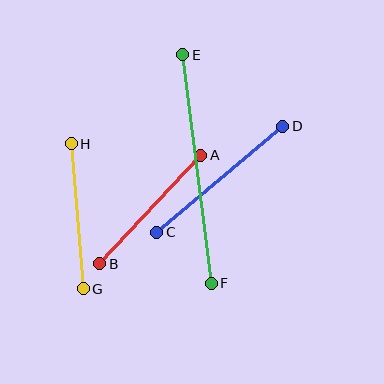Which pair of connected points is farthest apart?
Points E and F are farthest apart.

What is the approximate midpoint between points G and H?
The midpoint is at approximately (77, 216) pixels.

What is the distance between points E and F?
The distance is approximately 230 pixels.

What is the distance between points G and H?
The distance is approximately 145 pixels.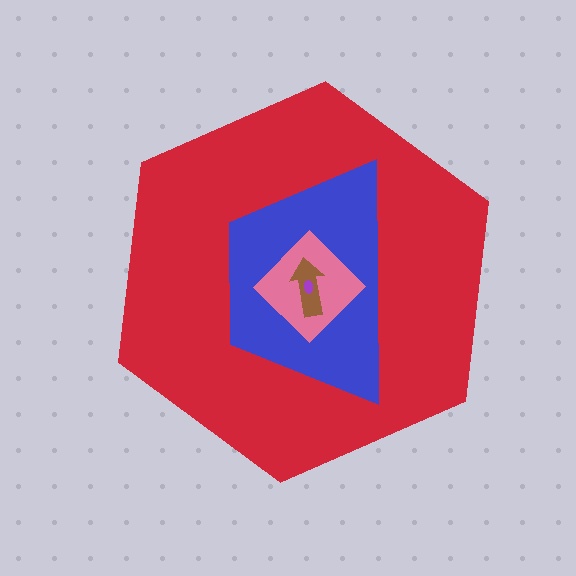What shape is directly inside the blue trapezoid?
The pink diamond.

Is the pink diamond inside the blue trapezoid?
Yes.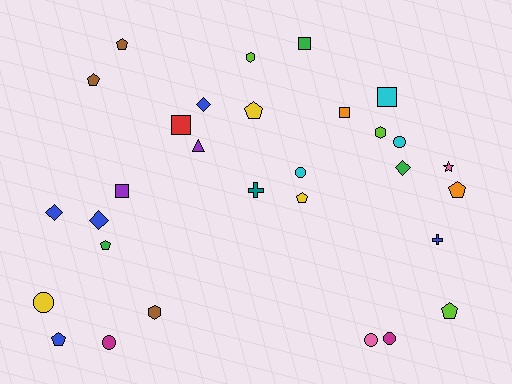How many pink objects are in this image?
There are 2 pink objects.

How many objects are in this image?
There are 30 objects.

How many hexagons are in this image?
There are 3 hexagons.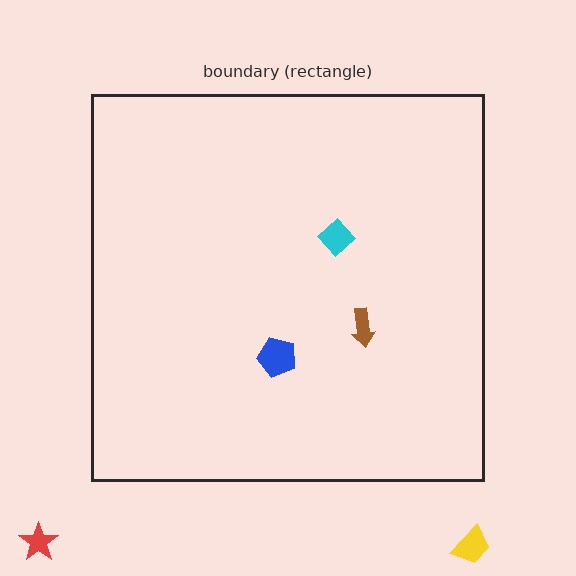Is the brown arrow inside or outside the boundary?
Inside.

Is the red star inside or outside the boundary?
Outside.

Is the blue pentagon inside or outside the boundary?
Inside.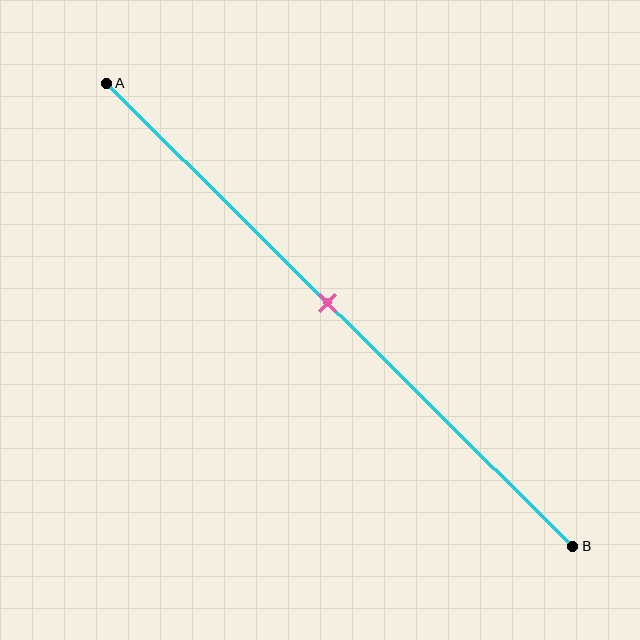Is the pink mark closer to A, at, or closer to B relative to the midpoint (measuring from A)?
The pink mark is approximately at the midpoint of segment AB.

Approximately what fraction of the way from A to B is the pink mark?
The pink mark is approximately 45% of the way from A to B.